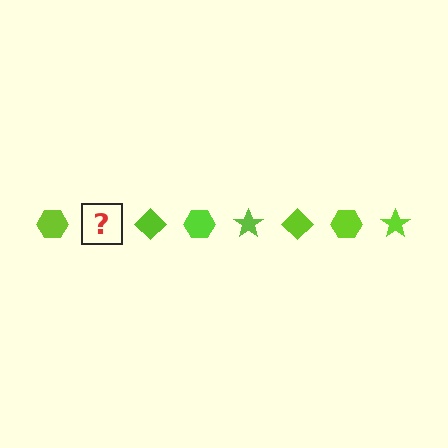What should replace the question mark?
The question mark should be replaced with a lime star.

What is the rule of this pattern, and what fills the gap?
The rule is that the pattern cycles through hexagon, star, diamond shapes in lime. The gap should be filled with a lime star.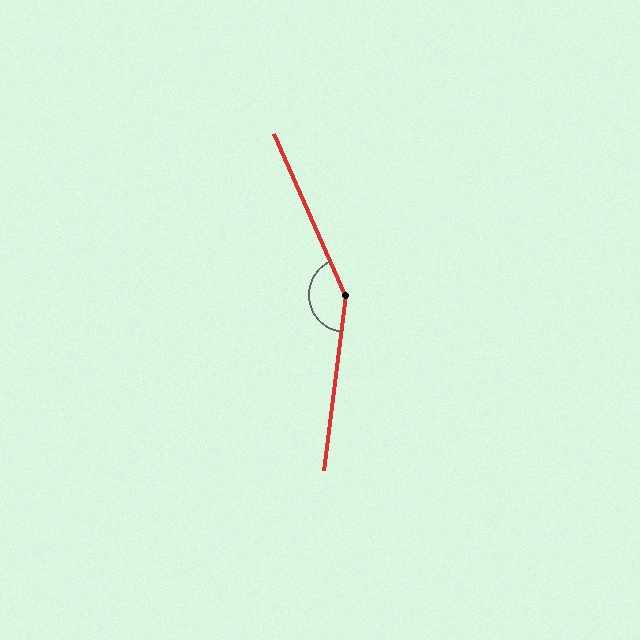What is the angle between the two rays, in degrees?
Approximately 149 degrees.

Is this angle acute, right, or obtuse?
It is obtuse.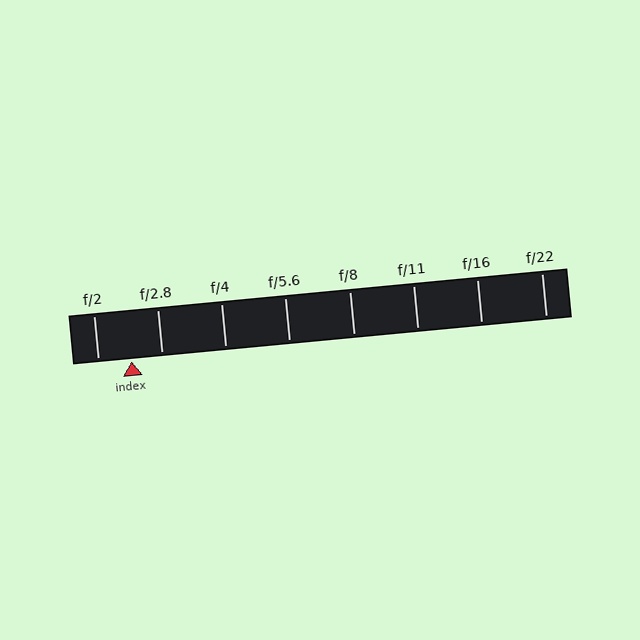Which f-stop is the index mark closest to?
The index mark is closest to f/2.8.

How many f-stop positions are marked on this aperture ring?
There are 8 f-stop positions marked.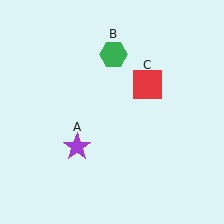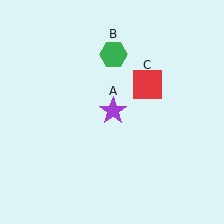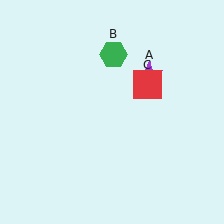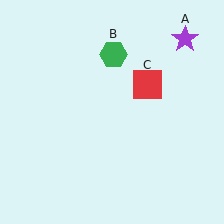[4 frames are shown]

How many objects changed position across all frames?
1 object changed position: purple star (object A).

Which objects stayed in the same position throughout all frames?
Green hexagon (object B) and red square (object C) remained stationary.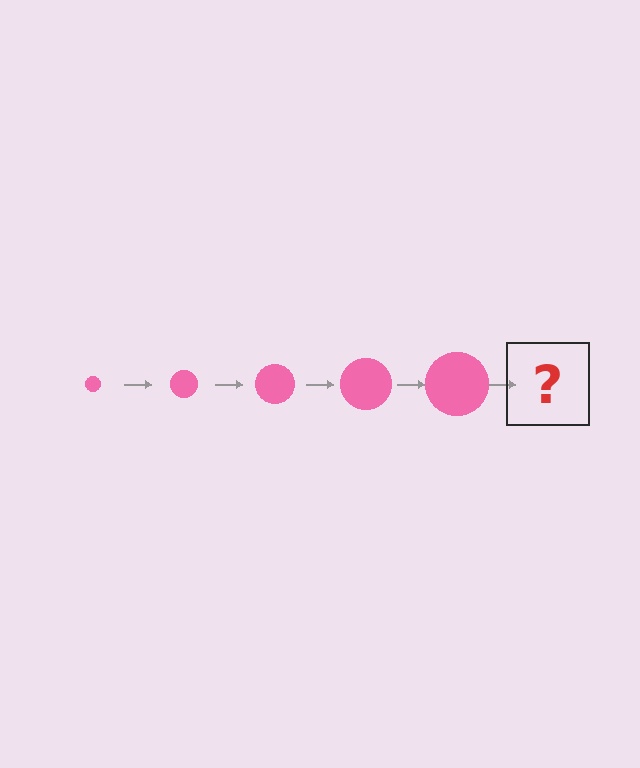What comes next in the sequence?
The next element should be a pink circle, larger than the previous one.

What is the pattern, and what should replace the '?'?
The pattern is that the circle gets progressively larger each step. The '?' should be a pink circle, larger than the previous one.